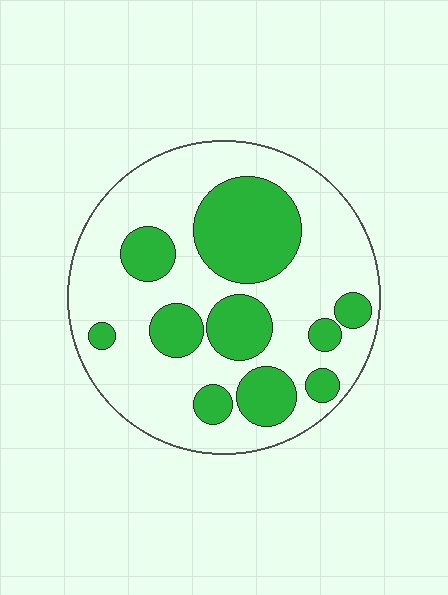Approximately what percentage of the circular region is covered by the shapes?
Approximately 35%.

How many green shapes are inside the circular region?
10.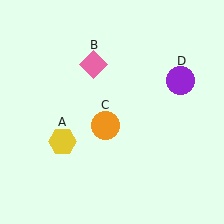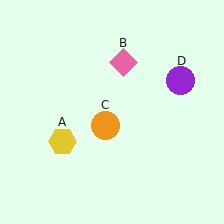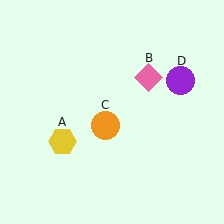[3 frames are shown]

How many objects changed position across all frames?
1 object changed position: pink diamond (object B).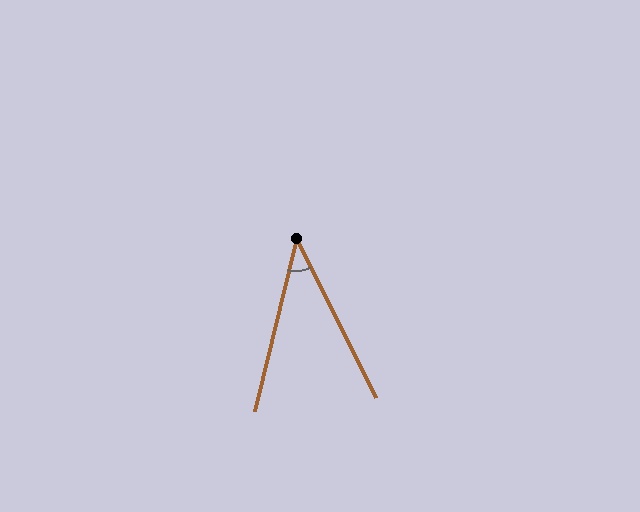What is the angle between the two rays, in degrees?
Approximately 40 degrees.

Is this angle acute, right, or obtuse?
It is acute.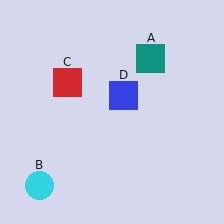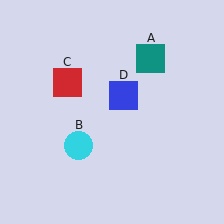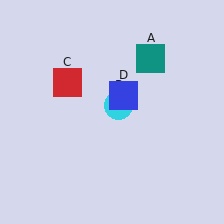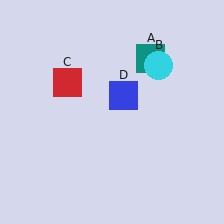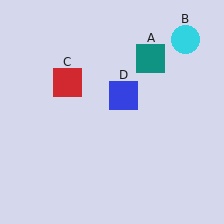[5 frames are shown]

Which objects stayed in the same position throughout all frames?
Teal square (object A) and red square (object C) and blue square (object D) remained stationary.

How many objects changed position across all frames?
1 object changed position: cyan circle (object B).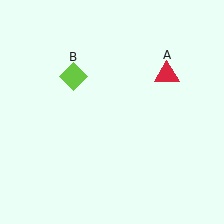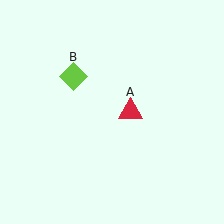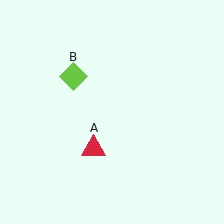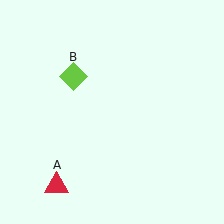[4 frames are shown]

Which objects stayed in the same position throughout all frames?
Lime diamond (object B) remained stationary.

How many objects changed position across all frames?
1 object changed position: red triangle (object A).